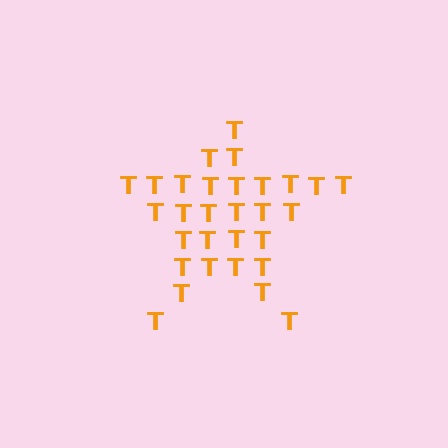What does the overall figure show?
The overall figure shows a star.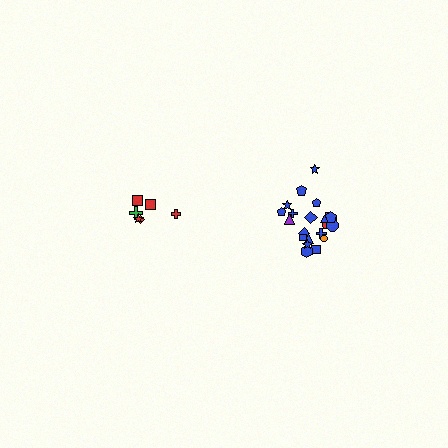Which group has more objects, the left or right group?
The right group.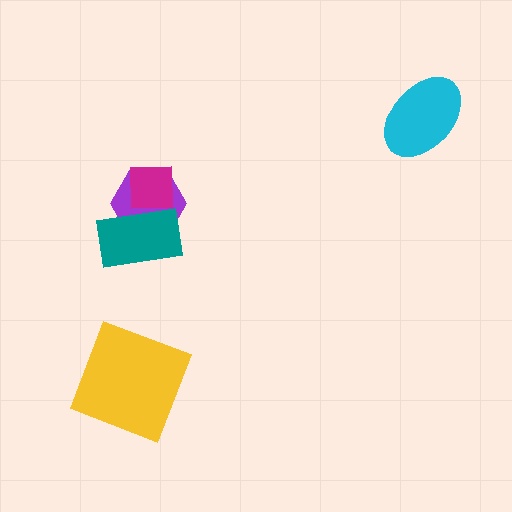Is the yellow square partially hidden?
No, no other shape covers it.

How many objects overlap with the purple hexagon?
2 objects overlap with the purple hexagon.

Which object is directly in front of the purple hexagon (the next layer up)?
The magenta square is directly in front of the purple hexagon.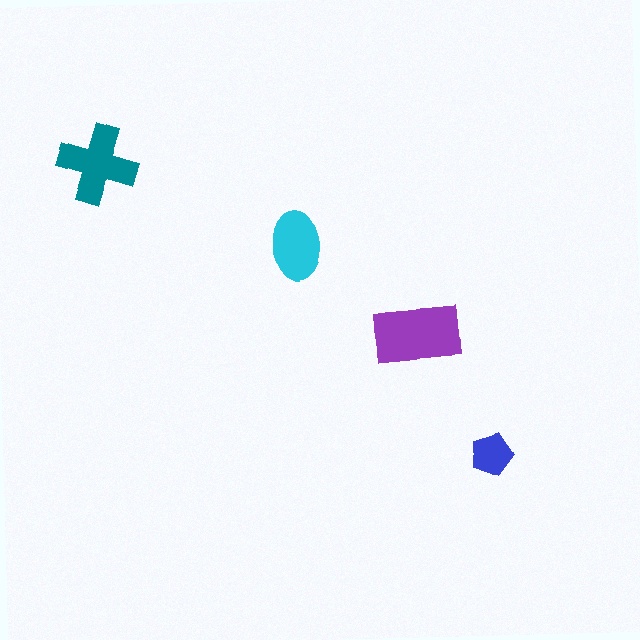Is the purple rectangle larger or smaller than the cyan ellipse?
Larger.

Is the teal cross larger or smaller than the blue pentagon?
Larger.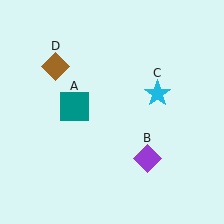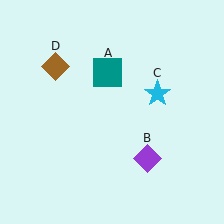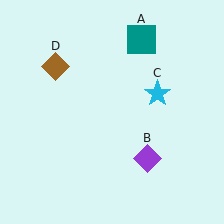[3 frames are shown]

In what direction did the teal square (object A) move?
The teal square (object A) moved up and to the right.